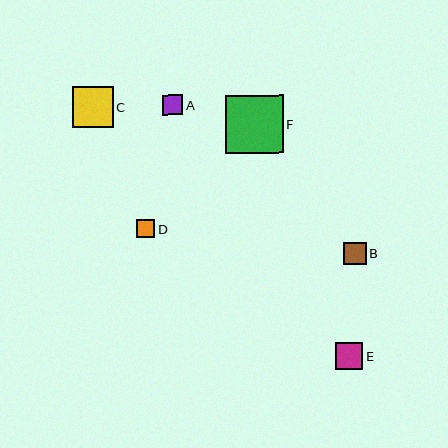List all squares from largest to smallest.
From largest to smallest: F, C, E, B, A, D.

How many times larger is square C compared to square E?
Square C is approximately 1.5 times the size of square E.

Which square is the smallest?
Square D is the smallest with a size of approximately 18 pixels.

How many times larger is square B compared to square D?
Square B is approximately 1.2 times the size of square D.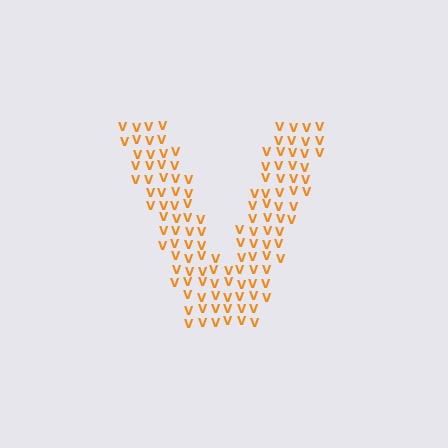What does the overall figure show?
The overall figure shows the letter V.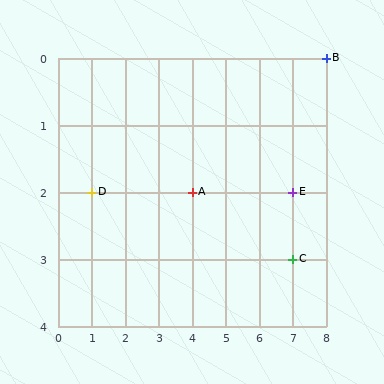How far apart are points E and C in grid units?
Points E and C are 1 row apart.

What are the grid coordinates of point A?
Point A is at grid coordinates (4, 2).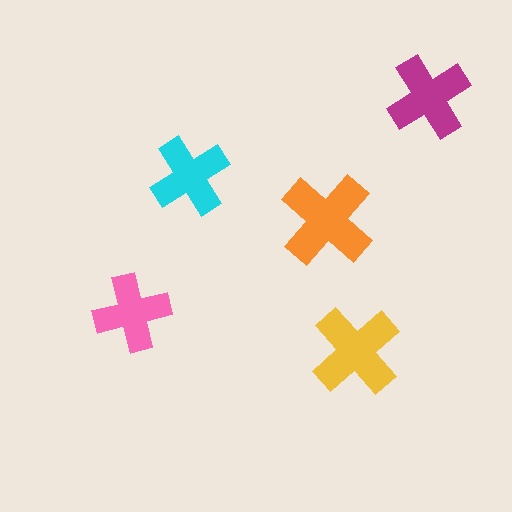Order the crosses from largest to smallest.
the orange one, the yellow one, the magenta one, the cyan one, the pink one.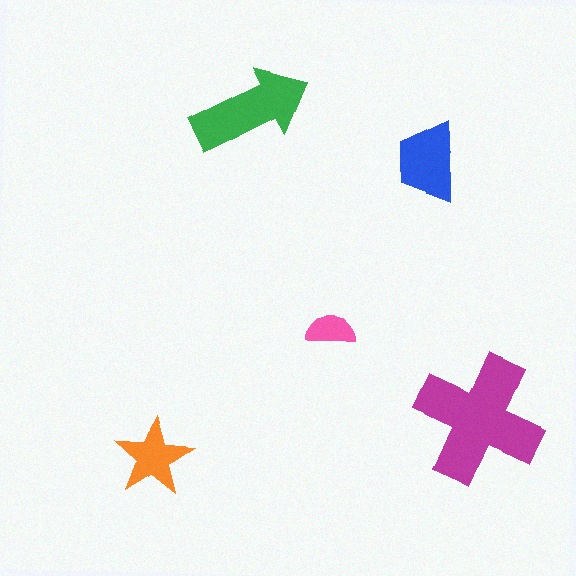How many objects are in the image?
There are 5 objects in the image.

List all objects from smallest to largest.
The pink semicircle, the orange star, the blue trapezoid, the green arrow, the magenta cross.